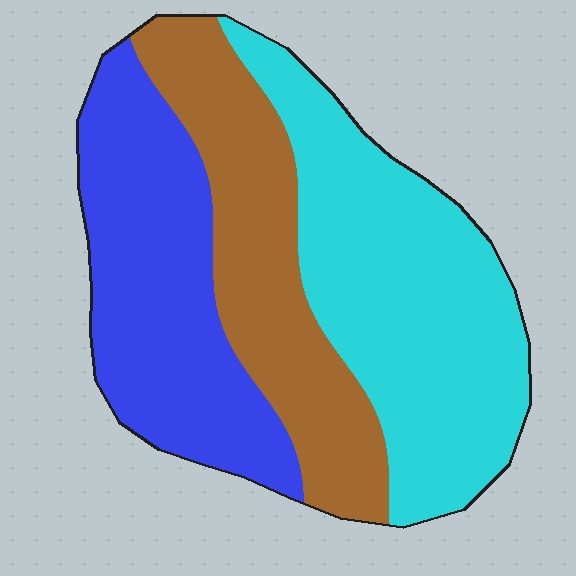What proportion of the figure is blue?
Blue takes up about one third (1/3) of the figure.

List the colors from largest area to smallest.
From largest to smallest: cyan, blue, brown.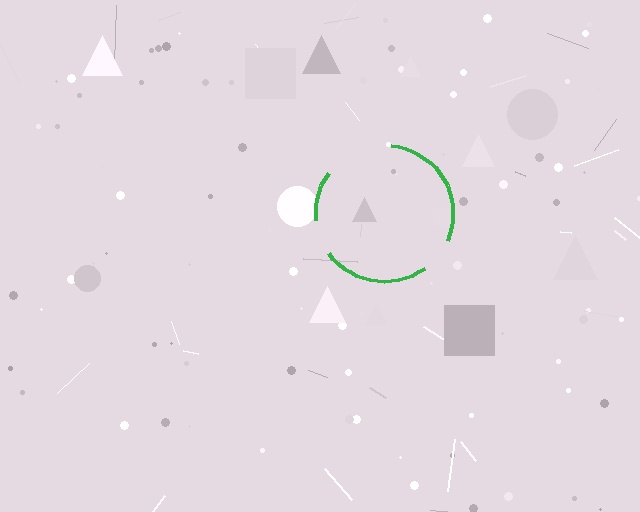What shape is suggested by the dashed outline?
The dashed outline suggests a circle.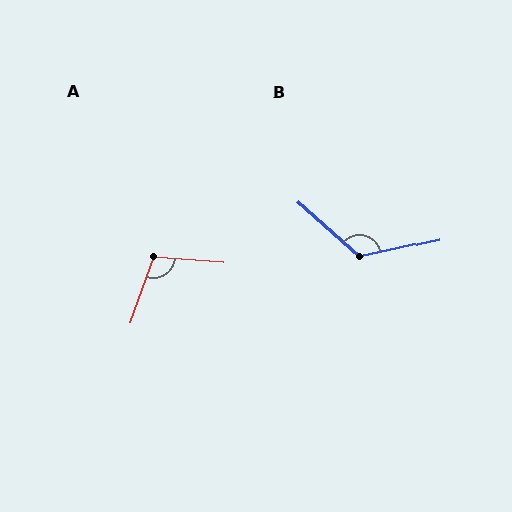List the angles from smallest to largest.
A (105°), B (126°).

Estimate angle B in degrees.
Approximately 126 degrees.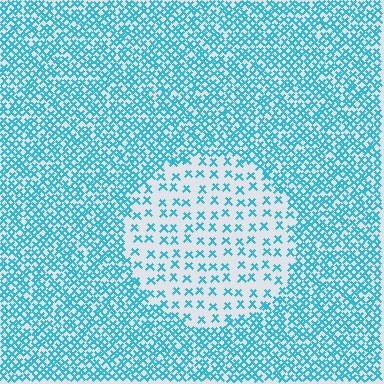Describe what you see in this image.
The image contains small cyan elements arranged at two different densities. A circle-shaped region is visible where the elements are less densely packed than the surrounding area.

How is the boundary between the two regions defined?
The boundary is defined by a change in element density (approximately 2.8x ratio). All elements are the same color, size, and shape.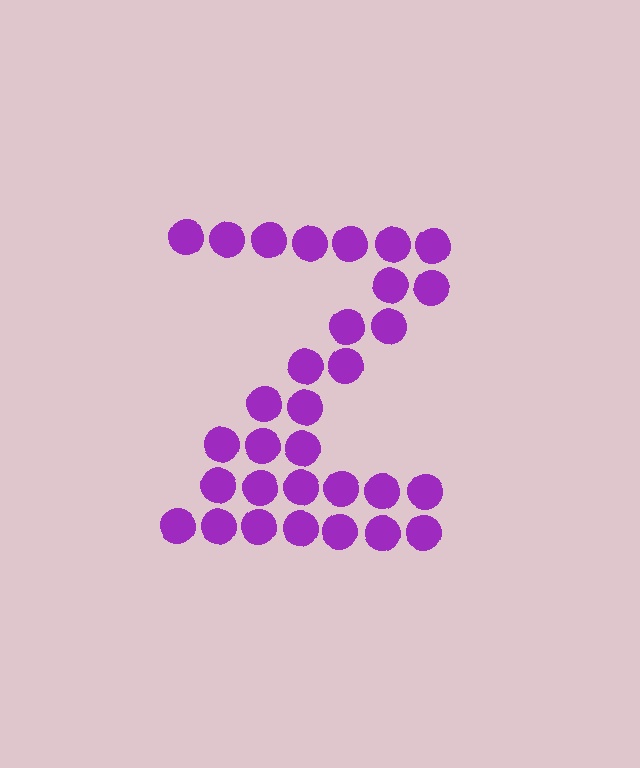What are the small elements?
The small elements are circles.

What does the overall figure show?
The overall figure shows the letter Z.